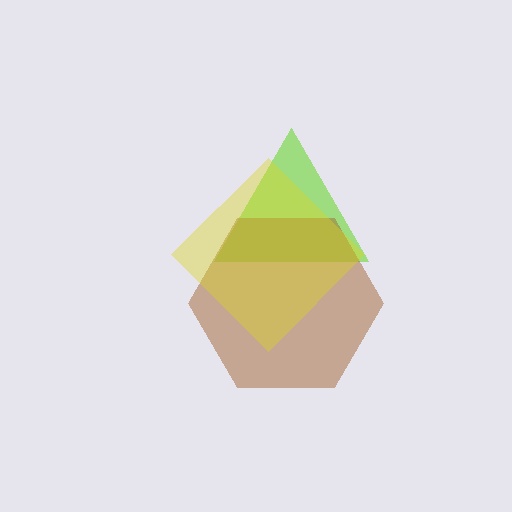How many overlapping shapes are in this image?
There are 3 overlapping shapes in the image.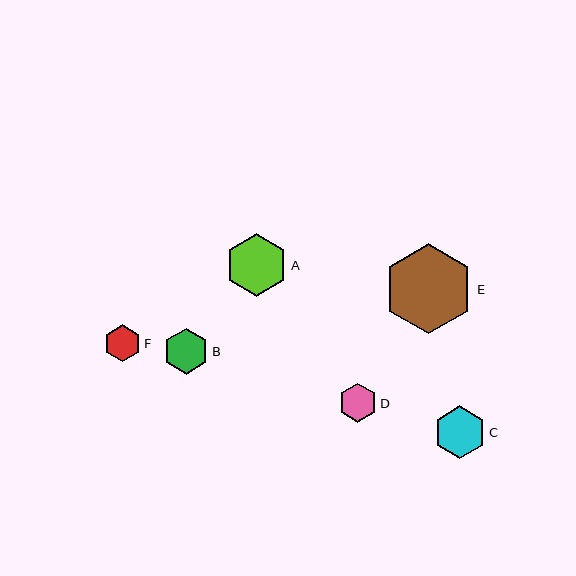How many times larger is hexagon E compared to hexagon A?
Hexagon E is approximately 1.4 times the size of hexagon A.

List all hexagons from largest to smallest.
From largest to smallest: E, A, C, B, D, F.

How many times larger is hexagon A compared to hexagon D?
Hexagon A is approximately 1.6 times the size of hexagon D.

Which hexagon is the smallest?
Hexagon F is the smallest with a size of approximately 37 pixels.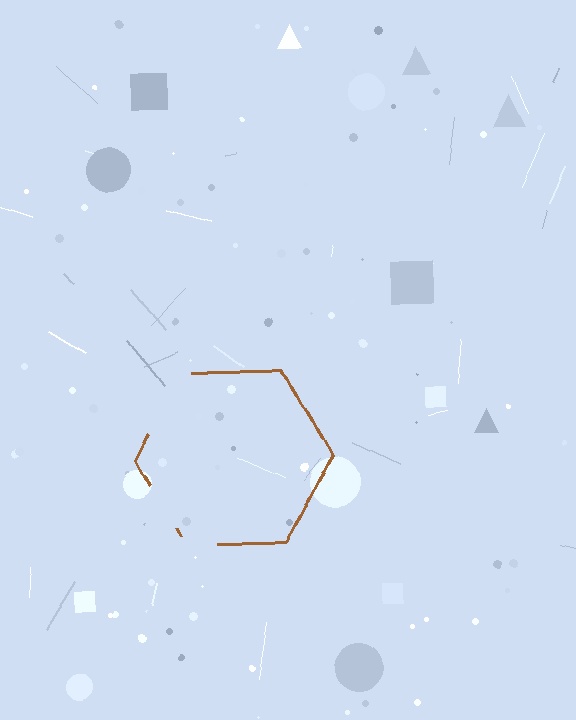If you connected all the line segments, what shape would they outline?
They would outline a hexagon.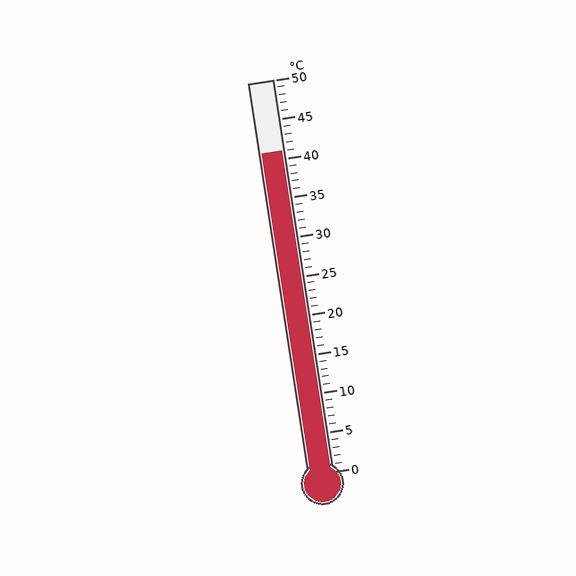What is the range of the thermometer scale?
The thermometer scale ranges from 0°C to 50°C.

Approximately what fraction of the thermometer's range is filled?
The thermometer is filled to approximately 80% of its range.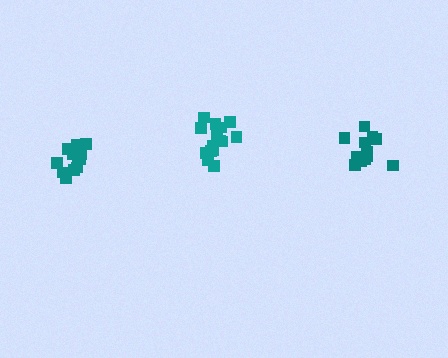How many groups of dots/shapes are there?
There are 3 groups.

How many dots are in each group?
Group 1: 15 dots, Group 2: 12 dots, Group 3: 13 dots (40 total).